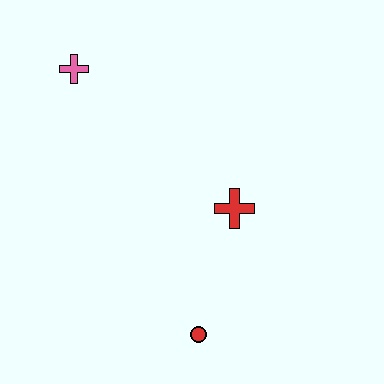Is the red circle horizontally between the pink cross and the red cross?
Yes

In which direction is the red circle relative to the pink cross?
The red circle is below the pink cross.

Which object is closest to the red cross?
The red circle is closest to the red cross.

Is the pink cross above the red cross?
Yes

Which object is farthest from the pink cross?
The red circle is farthest from the pink cross.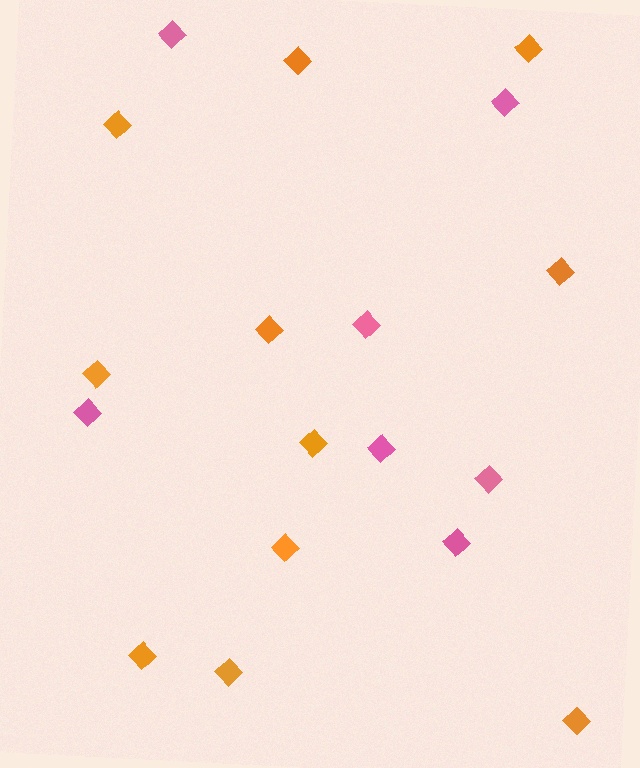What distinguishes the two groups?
There are 2 groups: one group of pink diamonds (7) and one group of orange diamonds (11).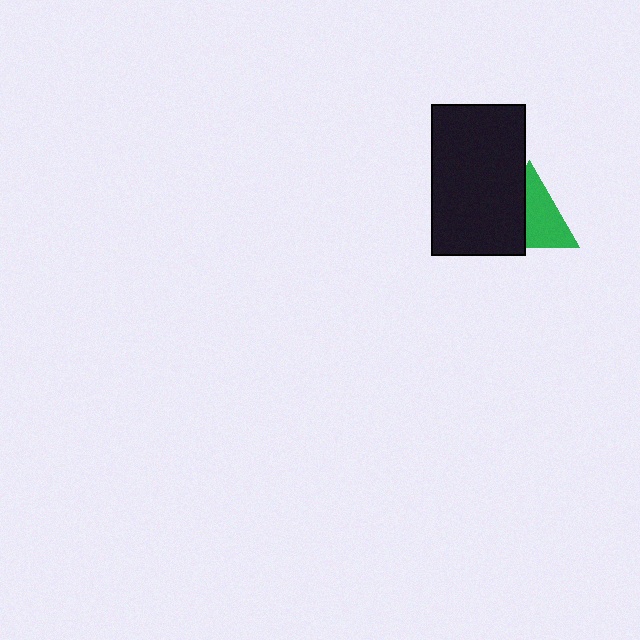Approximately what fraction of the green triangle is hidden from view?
Roughly 42% of the green triangle is hidden behind the black rectangle.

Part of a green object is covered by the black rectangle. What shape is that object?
It is a triangle.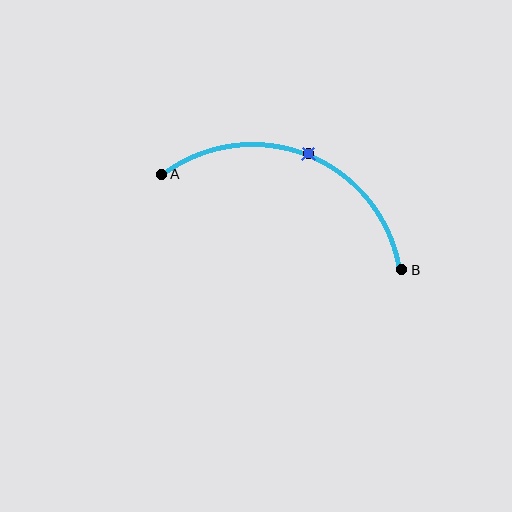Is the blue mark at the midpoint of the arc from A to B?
Yes. The blue mark lies on the arc at equal arc-length from both A and B — it is the arc midpoint.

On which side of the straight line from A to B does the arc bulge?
The arc bulges above the straight line connecting A and B.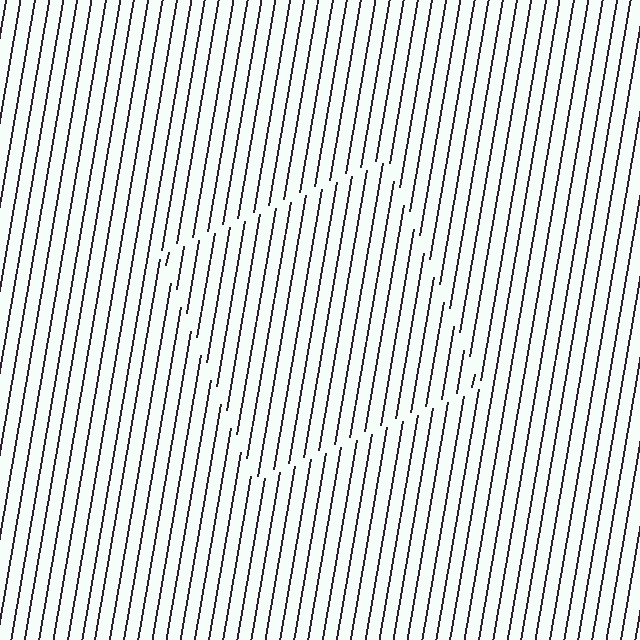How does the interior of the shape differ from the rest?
The interior of the shape contains the same grating, shifted by half a period — the contour is defined by the phase discontinuity where line-ends from the inner and outer gratings abut.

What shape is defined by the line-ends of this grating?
An illusory square. The interior of the shape contains the same grating, shifted by half a period — the contour is defined by the phase discontinuity where line-ends from the inner and outer gratings abut.